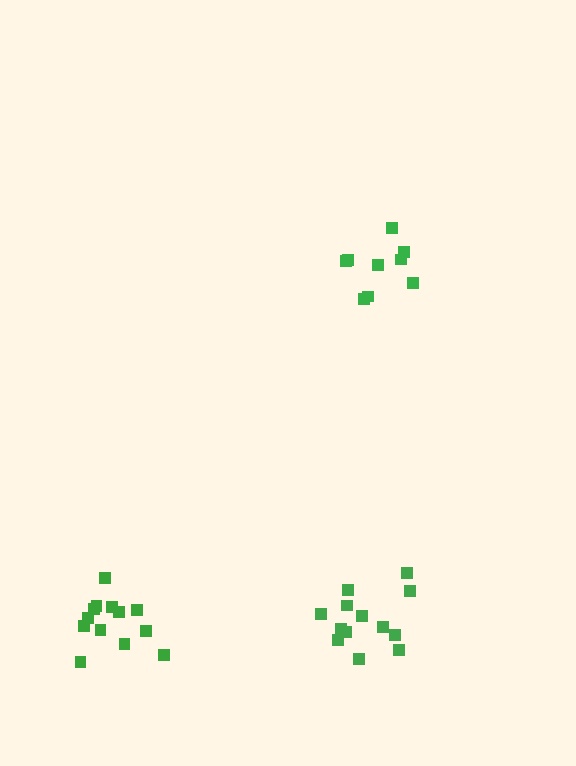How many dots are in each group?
Group 1: 13 dots, Group 2: 9 dots, Group 3: 13 dots (35 total).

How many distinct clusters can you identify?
There are 3 distinct clusters.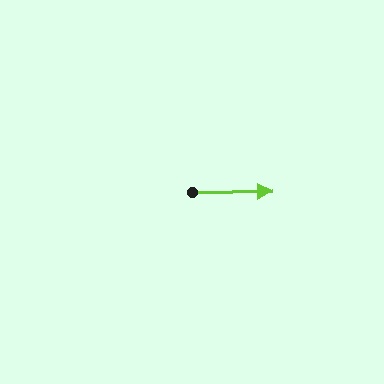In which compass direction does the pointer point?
East.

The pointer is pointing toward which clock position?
Roughly 3 o'clock.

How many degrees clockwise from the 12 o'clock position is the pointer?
Approximately 89 degrees.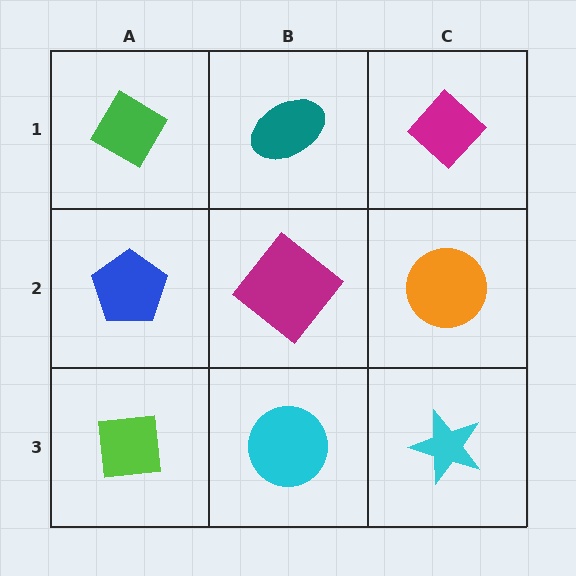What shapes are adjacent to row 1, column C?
An orange circle (row 2, column C), a teal ellipse (row 1, column B).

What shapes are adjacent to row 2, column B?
A teal ellipse (row 1, column B), a cyan circle (row 3, column B), a blue pentagon (row 2, column A), an orange circle (row 2, column C).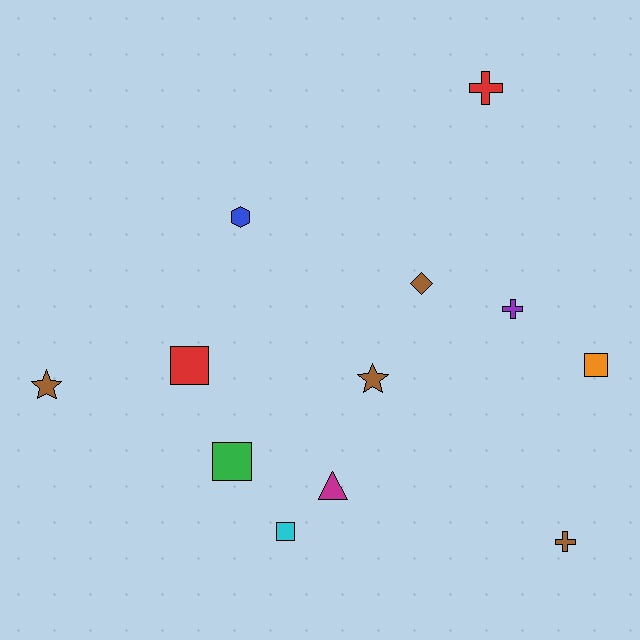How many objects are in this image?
There are 12 objects.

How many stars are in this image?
There are 2 stars.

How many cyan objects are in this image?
There is 1 cyan object.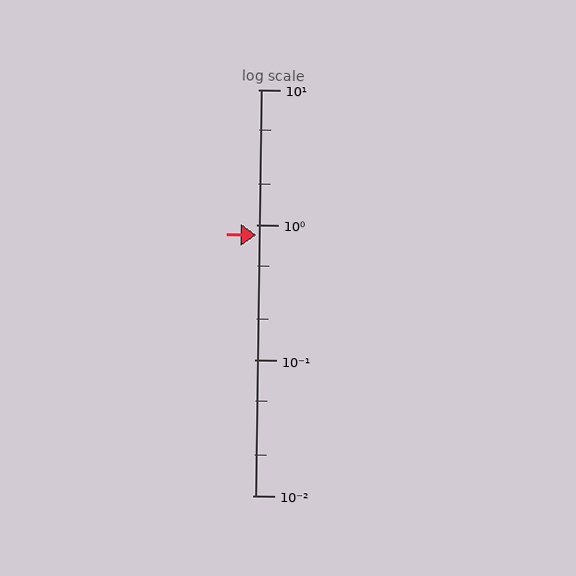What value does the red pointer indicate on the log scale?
The pointer indicates approximately 0.84.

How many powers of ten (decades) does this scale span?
The scale spans 3 decades, from 0.01 to 10.